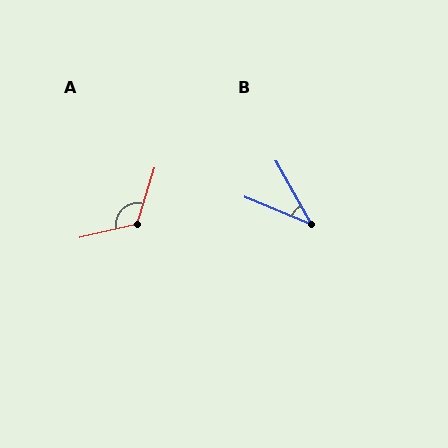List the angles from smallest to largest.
B (38°), A (120°).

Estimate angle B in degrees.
Approximately 38 degrees.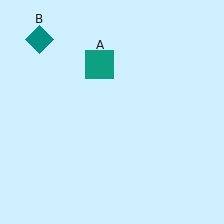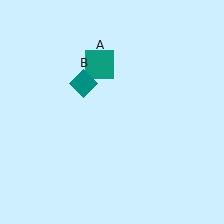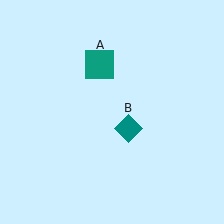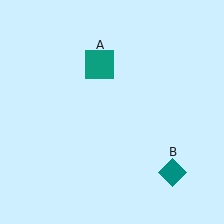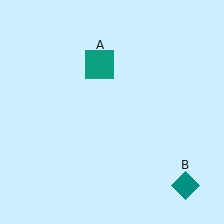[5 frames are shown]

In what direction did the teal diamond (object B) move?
The teal diamond (object B) moved down and to the right.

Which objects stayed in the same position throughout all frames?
Teal square (object A) remained stationary.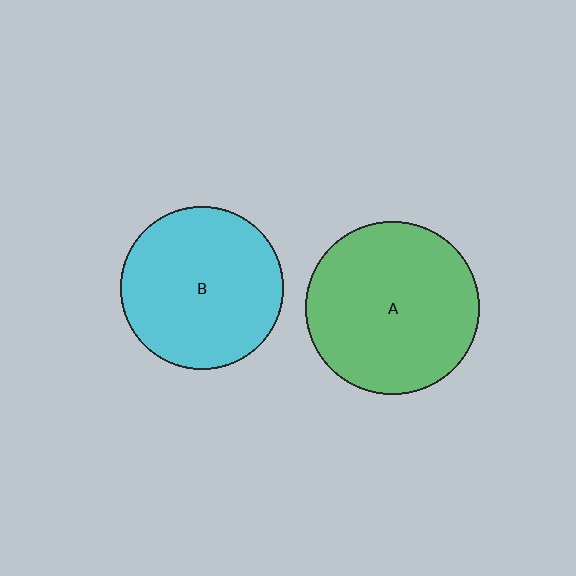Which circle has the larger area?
Circle A (green).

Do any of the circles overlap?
No, none of the circles overlap.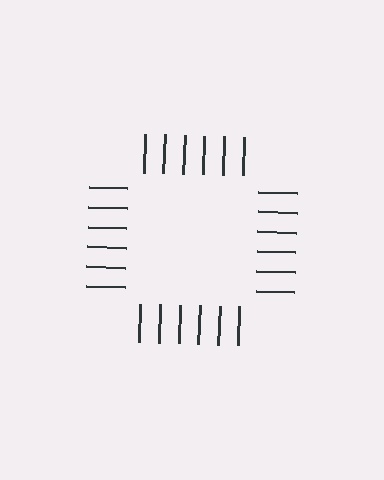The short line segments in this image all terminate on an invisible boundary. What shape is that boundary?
An illusory square — the line segments terminate on its edges but no continuous stroke is drawn.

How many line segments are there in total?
24 — 6 along each of the 4 edges.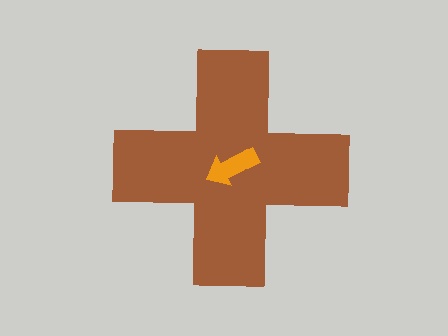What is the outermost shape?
The brown cross.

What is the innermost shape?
The orange arrow.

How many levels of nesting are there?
2.